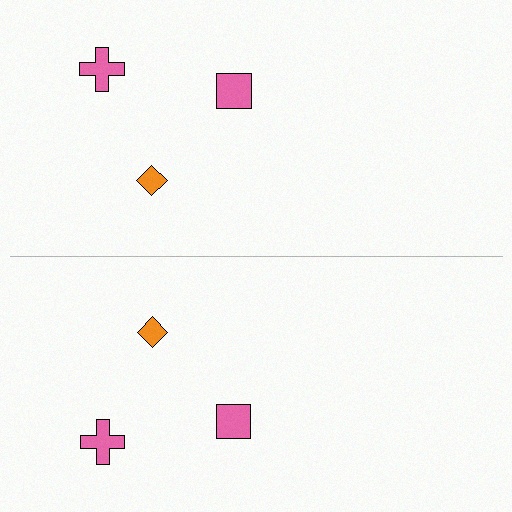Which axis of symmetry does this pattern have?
The pattern has a horizontal axis of symmetry running through the center of the image.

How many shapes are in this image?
There are 6 shapes in this image.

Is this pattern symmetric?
Yes, this pattern has bilateral (reflection) symmetry.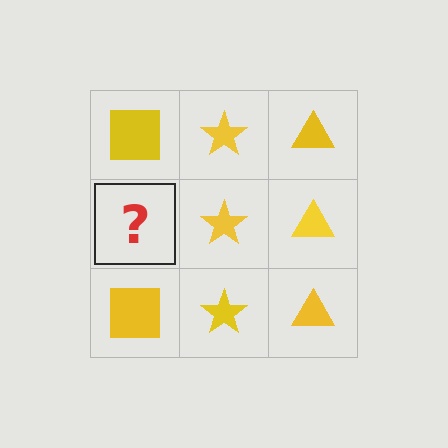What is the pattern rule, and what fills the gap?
The rule is that each column has a consistent shape. The gap should be filled with a yellow square.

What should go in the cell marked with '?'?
The missing cell should contain a yellow square.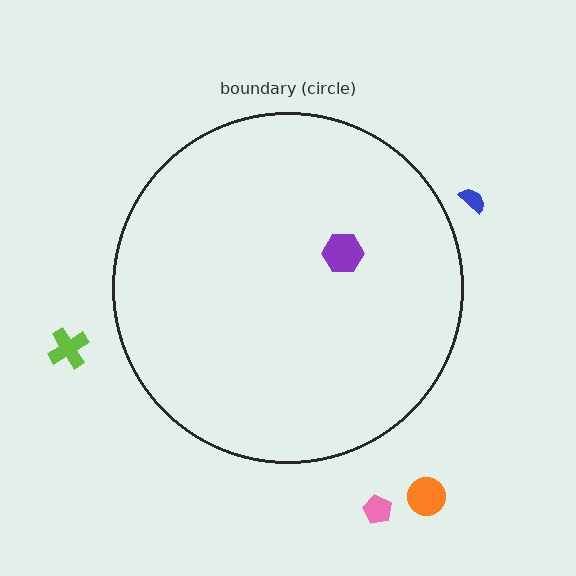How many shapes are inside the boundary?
1 inside, 4 outside.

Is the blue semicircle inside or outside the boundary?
Outside.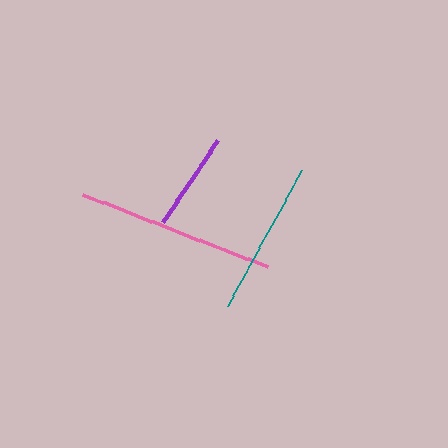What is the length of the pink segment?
The pink segment is approximately 198 pixels long.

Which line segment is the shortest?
The purple line is the shortest at approximately 98 pixels.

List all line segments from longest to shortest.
From longest to shortest: pink, teal, purple.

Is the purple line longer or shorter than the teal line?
The teal line is longer than the purple line.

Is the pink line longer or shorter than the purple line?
The pink line is longer than the purple line.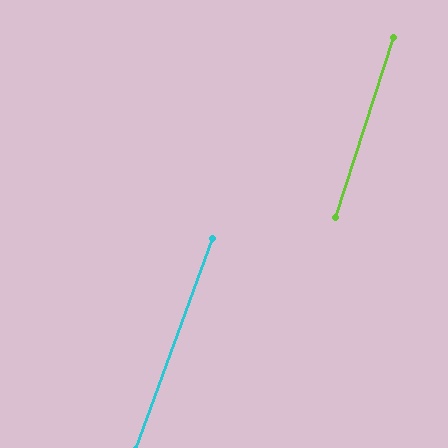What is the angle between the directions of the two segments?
Approximately 2 degrees.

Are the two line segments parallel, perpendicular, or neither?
Parallel — their directions differ by only 2.0°.